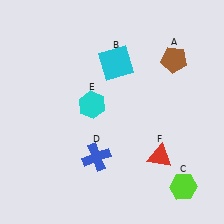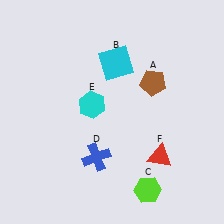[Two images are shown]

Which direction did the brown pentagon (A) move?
The brown pentagon (A) moved down.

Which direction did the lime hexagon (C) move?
The lime hexagon (C) moved left.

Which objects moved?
The objects that moved are: the brown pentagon (A), the lime hexagon (C).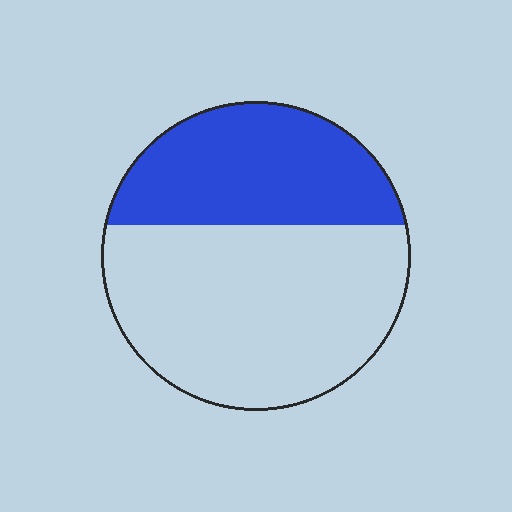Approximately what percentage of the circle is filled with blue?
Approximately 35%.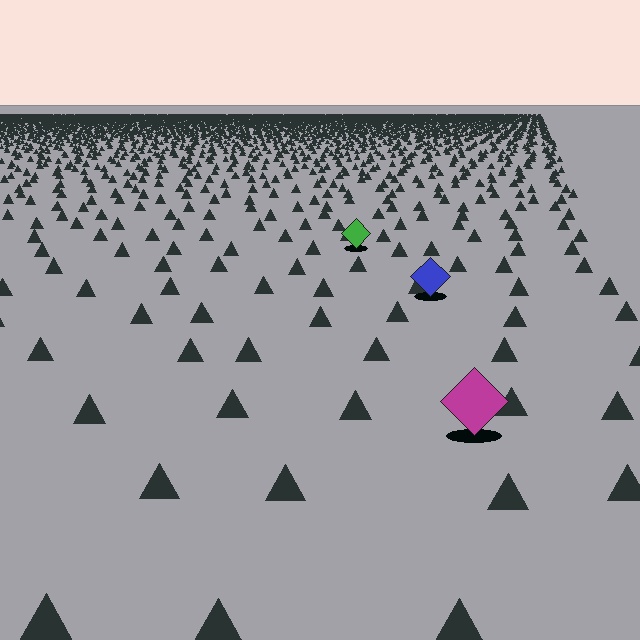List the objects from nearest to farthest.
From nearest to farthest: the magenta diamond, the blue diamond, the green diamond.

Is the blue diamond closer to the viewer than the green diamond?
Yes. The blue diamond is closer — you can tell from the texture gradient: the ground texture is coarser near it.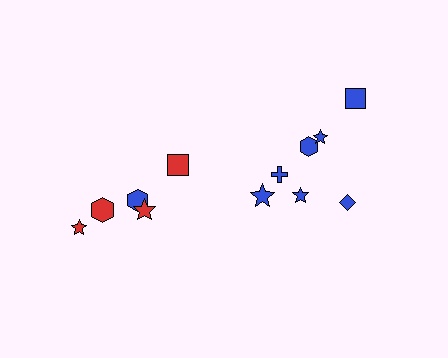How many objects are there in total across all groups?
There are 12 objects.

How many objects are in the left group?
There are 5 objects.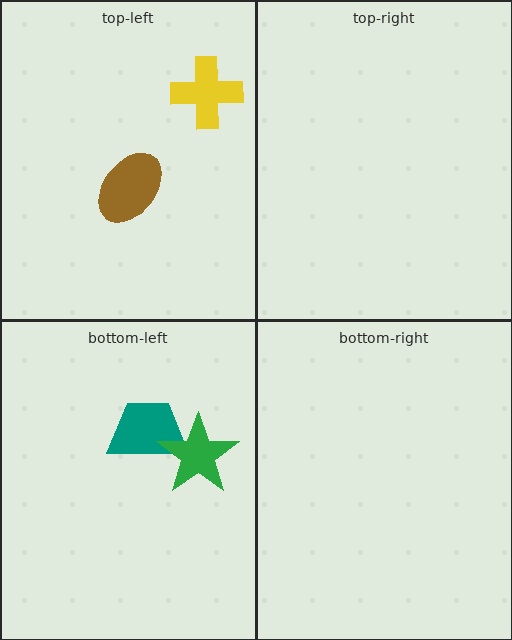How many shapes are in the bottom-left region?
2.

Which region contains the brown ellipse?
The top-left region.